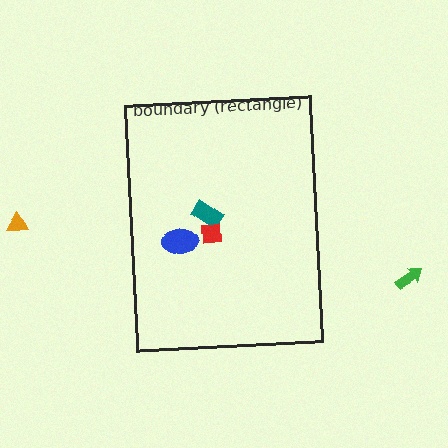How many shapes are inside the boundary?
3 inside, 2 outside.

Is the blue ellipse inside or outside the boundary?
Inside.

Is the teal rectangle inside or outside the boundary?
Inside.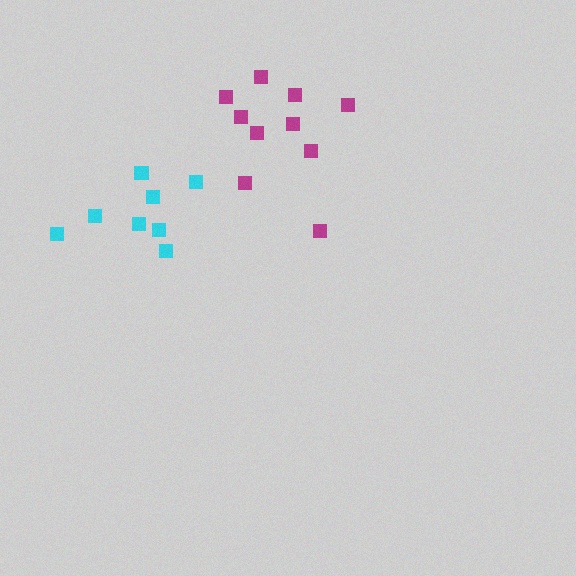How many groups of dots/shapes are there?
There are 2 groups.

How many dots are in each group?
Group 1: 8 dots, Group 2: 10 dots (18 total).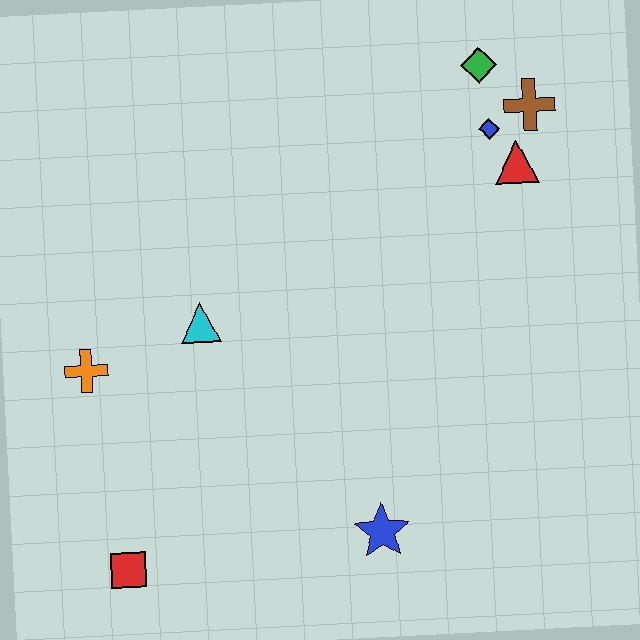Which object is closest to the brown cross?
The blue diamond is closest to the brown cross.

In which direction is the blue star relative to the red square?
The blue star is to the right of the red square.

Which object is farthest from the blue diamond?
The red square is farthest from the blue diamond.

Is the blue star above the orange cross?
No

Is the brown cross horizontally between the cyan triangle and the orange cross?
No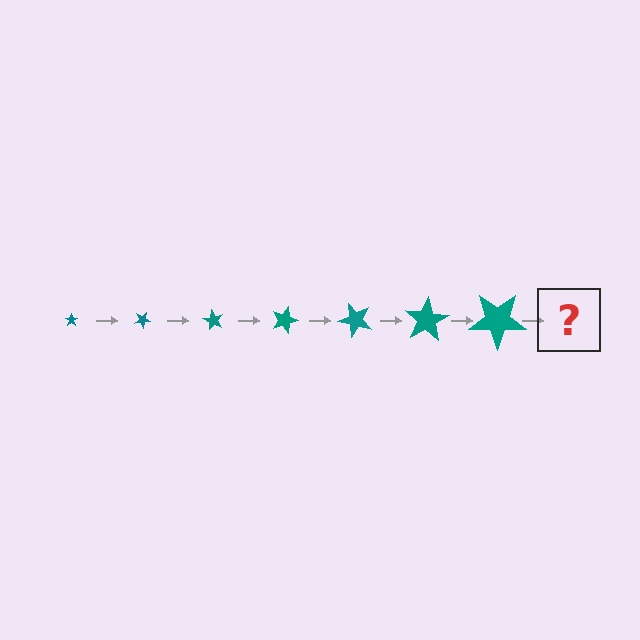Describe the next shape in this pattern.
It should be a star, larger than the previous one and rotated 210 degrees from the start.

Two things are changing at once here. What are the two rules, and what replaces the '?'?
The two rules are that the star grows larger each step and it rotates 30 degrees each step. The '?' should be a star, larger than the previous one and rotated 210 degrees from the start.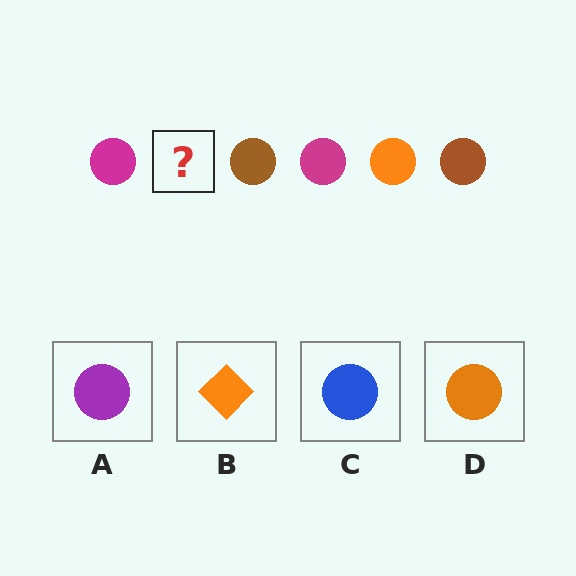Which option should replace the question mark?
Option D.